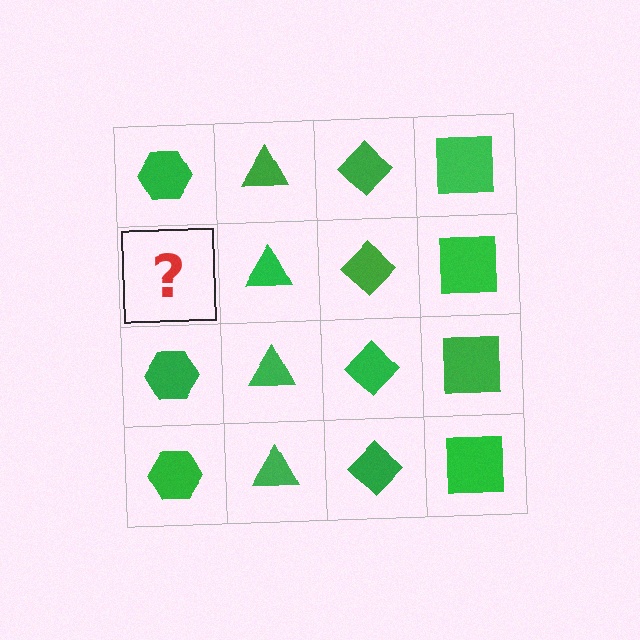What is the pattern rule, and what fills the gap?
The rule is that each column has a consistent shape. The gap should be filled with a green hexagon.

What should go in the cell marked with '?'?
The missing cell should contain a green hexagon.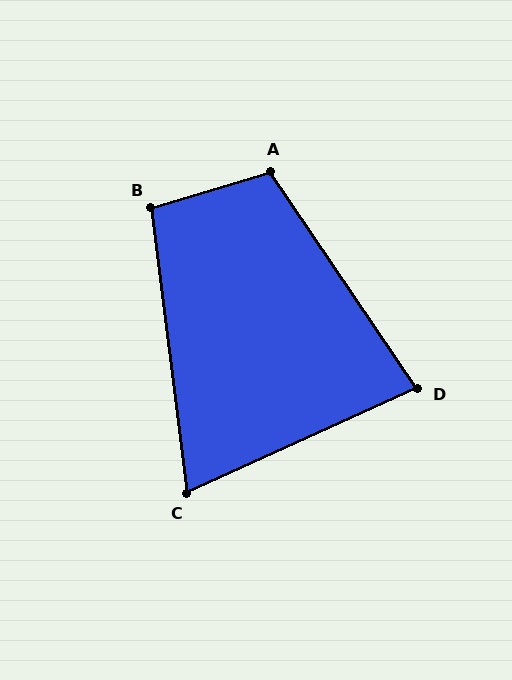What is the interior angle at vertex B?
Approximately 100 degrees (obtuse).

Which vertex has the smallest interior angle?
C, at approximately 73 degrees.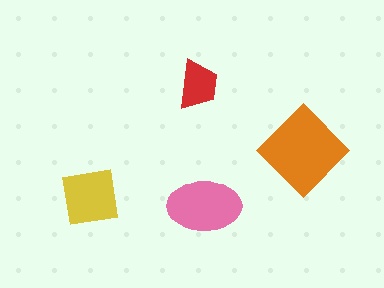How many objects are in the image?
There are 4 objects in the image.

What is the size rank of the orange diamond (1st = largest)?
1st.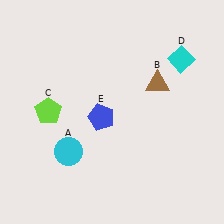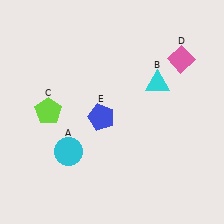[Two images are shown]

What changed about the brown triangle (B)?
In Image 1, B is brown. In Image 2, it changed to cyan.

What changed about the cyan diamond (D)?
In Image 1, D is cyan. In Image 2, it changed to pink.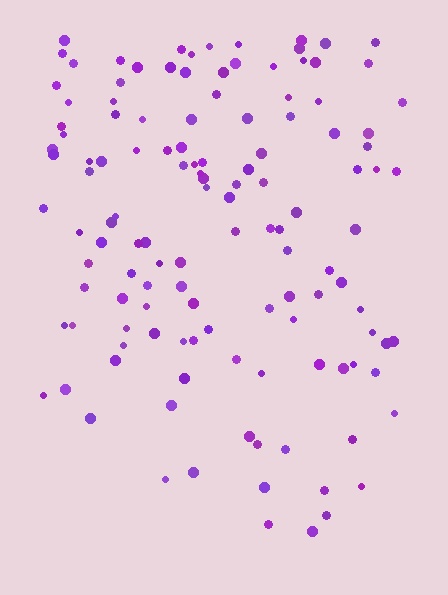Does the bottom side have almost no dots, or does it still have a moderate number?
Still a moderate number, just noticeably fewer than the top.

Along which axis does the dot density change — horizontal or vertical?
Vertical.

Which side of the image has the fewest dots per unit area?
The bottom.